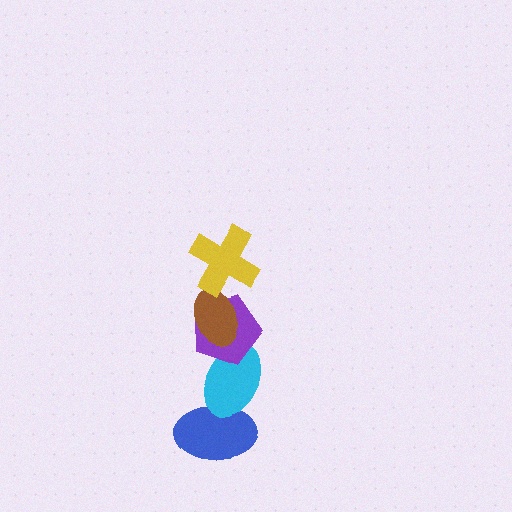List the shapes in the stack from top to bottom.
From top to bottom: the yellow cross, the brown ellipse, the purple pentagon, the cyan ellipse, the blue ellipse.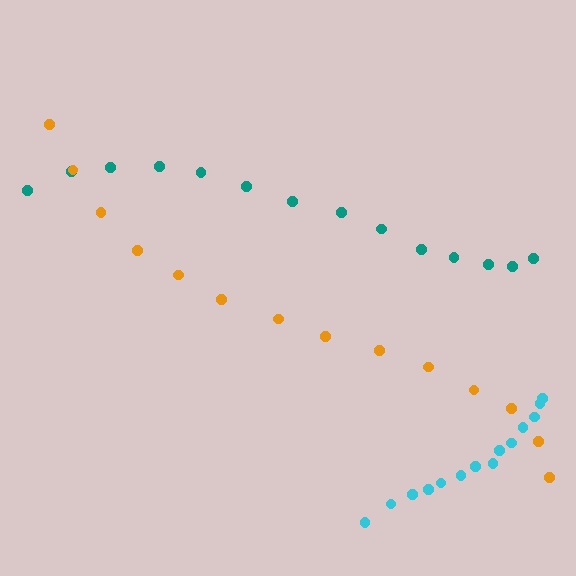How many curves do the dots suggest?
There are 3 distinct paths.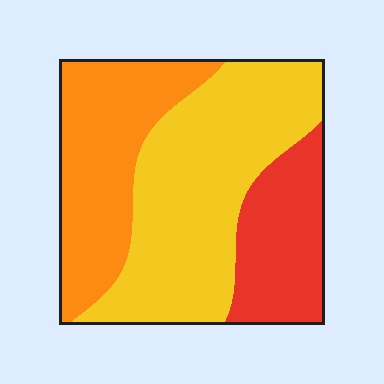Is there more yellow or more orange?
Yellow.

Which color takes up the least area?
Red, at roughly 20%.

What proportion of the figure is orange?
Orange covers 31% of the figure.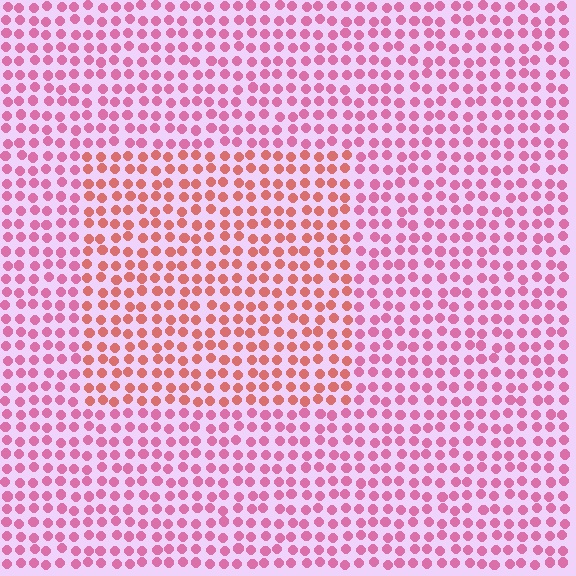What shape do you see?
I see a rectangle.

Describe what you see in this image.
The image is filled with small pink elements in a uniform arrangement. A rectangle-shaped region is visible where the elements are tinted to a slightly different hue, forming a subtle color boundary.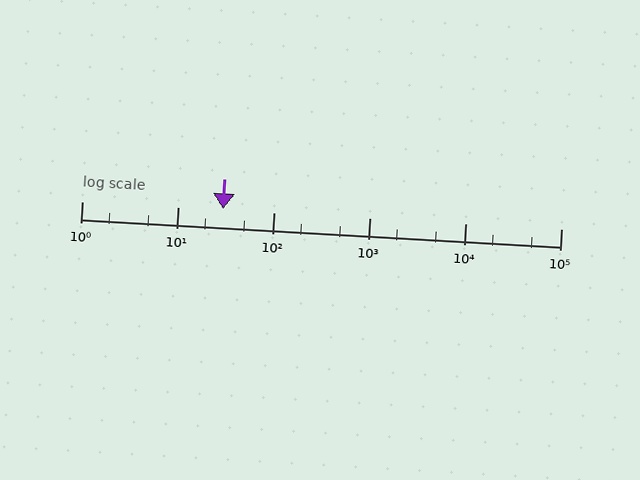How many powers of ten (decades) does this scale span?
The scale spans 5 decades, from 1 to 100000.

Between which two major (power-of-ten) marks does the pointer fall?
The pointer is between 10 and 100.